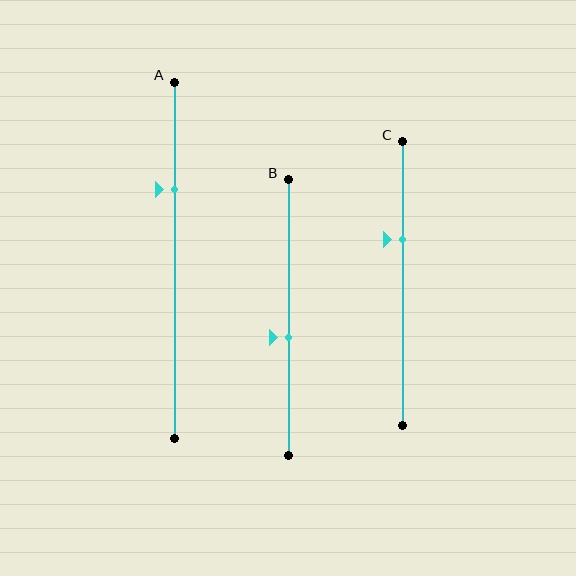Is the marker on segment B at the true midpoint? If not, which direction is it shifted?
No, the marker on segment B is shifted downward by about 7% of the segment length.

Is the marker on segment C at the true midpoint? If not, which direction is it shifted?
No, the marker on segment C is shifted upward by about 15% of the segment length.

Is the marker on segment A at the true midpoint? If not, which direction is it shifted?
No, the marker on segment A is shifted upward by about 20% of the segment length.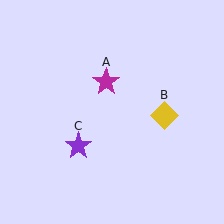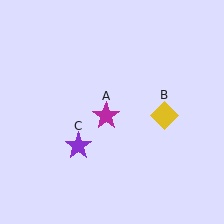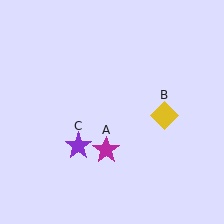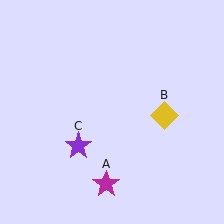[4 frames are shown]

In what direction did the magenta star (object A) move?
The magenta star (object A) moved down.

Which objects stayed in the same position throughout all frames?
Yellow diamond (object B) and purple star (object C) remained stationary.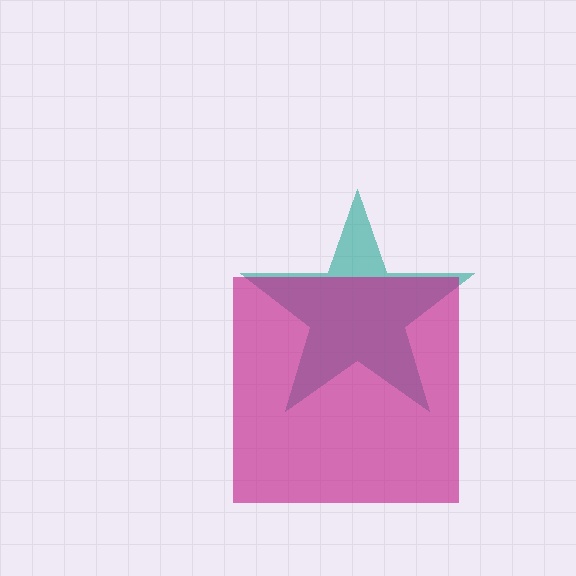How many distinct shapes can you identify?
There are 2 distinct shapes: a teal star, a magenta square.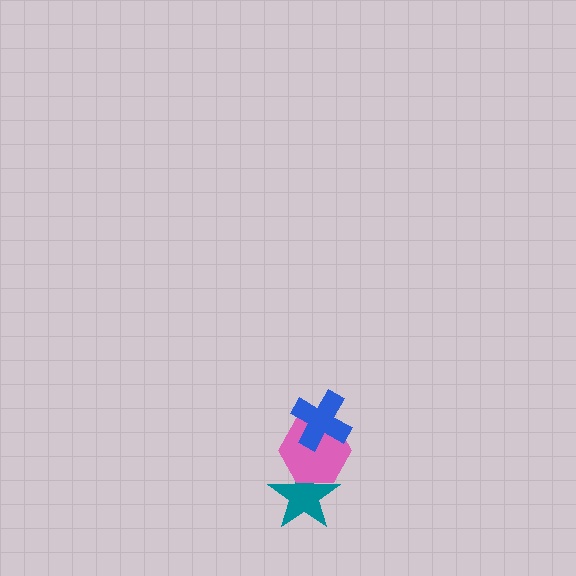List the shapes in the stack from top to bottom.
From top to bottom: the blue cross, the pink hexagon, the teal star.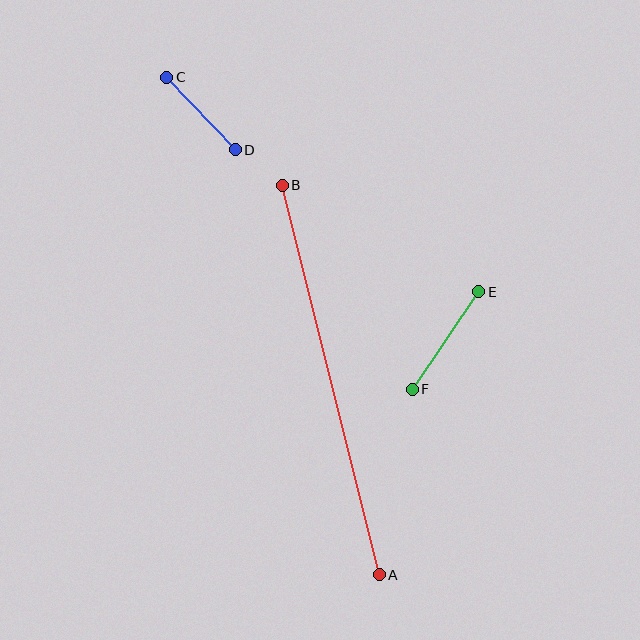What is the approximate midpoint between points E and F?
The midpoint is at approximately (446, 340) pixels.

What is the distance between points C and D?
The distance is approximately 100 pixels.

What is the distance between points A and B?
The distance is approximately 401 pixels.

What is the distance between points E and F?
The distance is approximately 118 pixels.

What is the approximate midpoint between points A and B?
The midpoint is at approximately (331, 380) pixels.